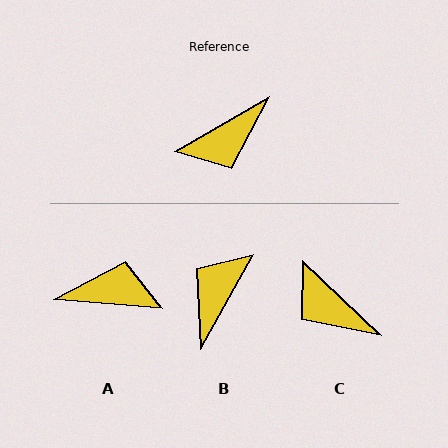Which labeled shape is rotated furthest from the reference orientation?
B, about 149 degrees away.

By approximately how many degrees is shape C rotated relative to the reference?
Approximately 73 degrees clockwise.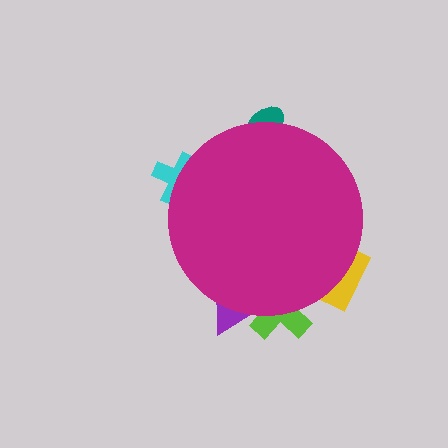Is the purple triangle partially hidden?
Yes, the purple triangle is partially hidden behind the magenta circle.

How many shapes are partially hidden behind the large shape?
5 shapes are partially hidden.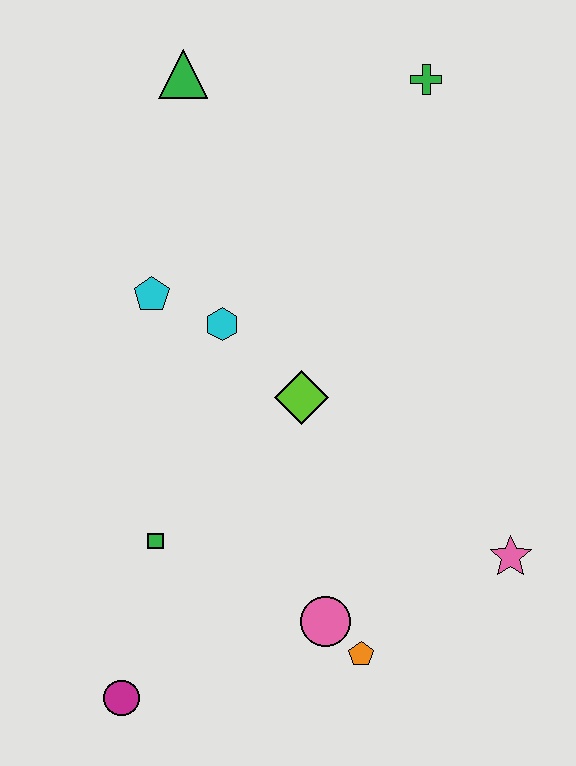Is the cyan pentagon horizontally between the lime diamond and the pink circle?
No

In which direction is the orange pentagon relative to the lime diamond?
The orange pentagon is below the lime diamond.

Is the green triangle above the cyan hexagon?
Yes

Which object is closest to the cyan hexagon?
The cyan pentagon is closest to the cyan hexagon.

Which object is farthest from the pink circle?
The green triangle is farthest from the pink circle.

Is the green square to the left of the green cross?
Yes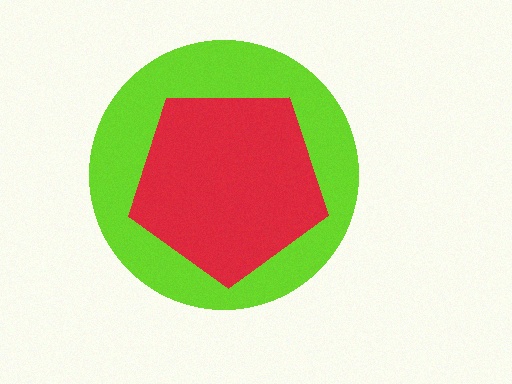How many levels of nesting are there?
2.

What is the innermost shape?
The red pentagon.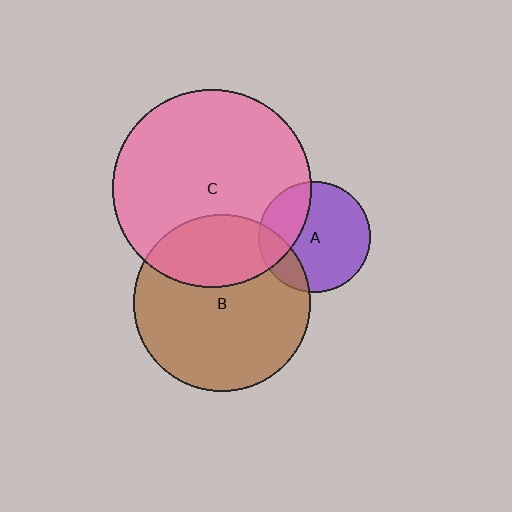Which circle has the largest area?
Circle C (pink).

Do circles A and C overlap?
Yes.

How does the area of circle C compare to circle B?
Approximately 1.3 times.